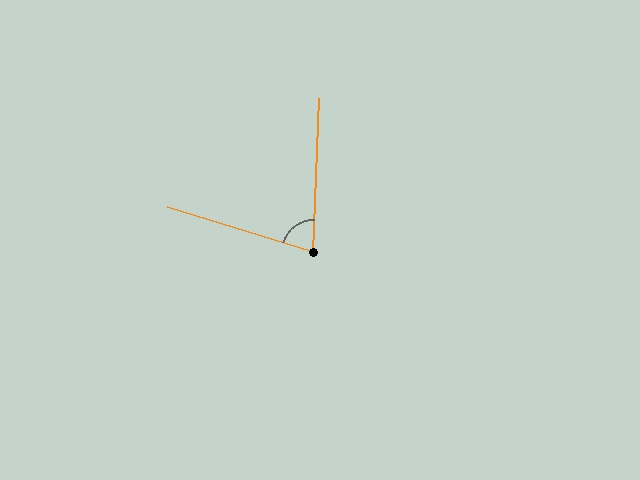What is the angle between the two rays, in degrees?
Approximately 75 degrees.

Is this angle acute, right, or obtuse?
It is acute.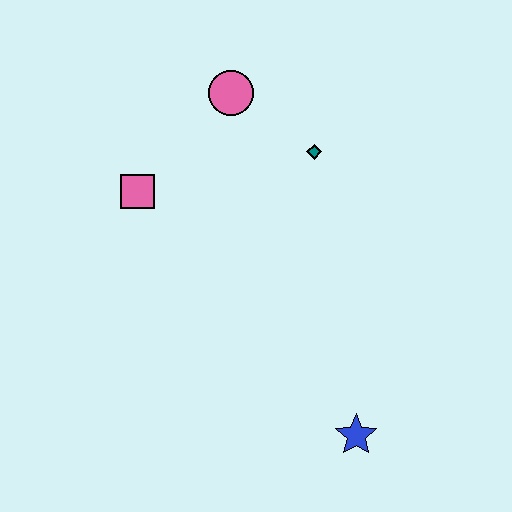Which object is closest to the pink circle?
The teal diamond is closest to the pink circle.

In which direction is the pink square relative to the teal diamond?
The pink square is to the left of the teal diamond.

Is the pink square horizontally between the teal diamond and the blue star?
No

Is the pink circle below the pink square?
No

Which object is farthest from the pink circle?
The blue star is farthest from the pink circle.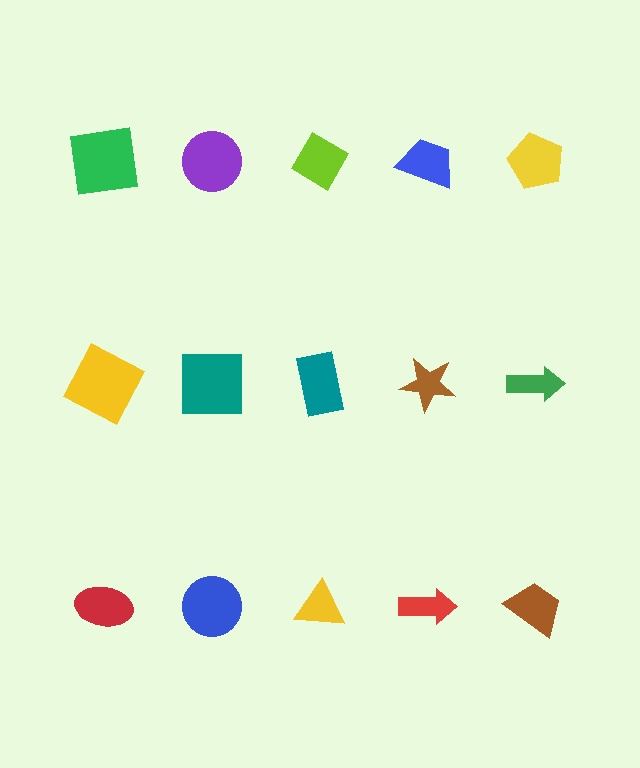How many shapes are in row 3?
5 shapes.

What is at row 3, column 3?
A yellow triangle.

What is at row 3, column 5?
A brown trapezoid.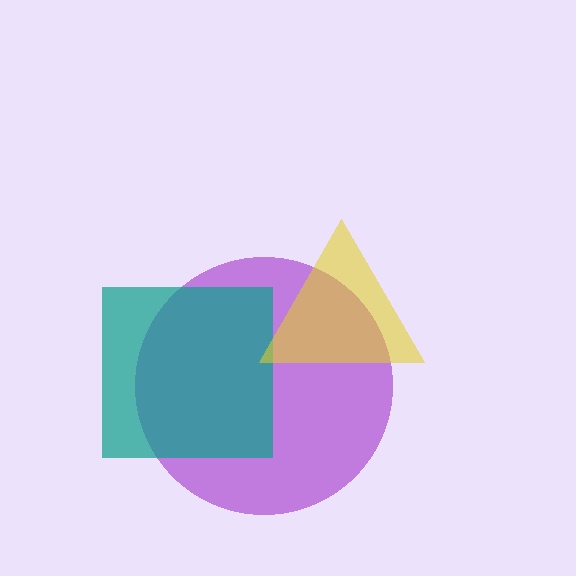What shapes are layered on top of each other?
The layered shapes are: a purple circle, a teal square, a yellow triangle.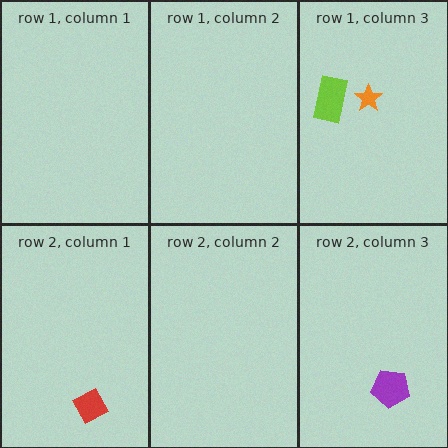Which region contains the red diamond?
The row 2, column 1 region.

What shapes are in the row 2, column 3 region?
The purple pentagon.